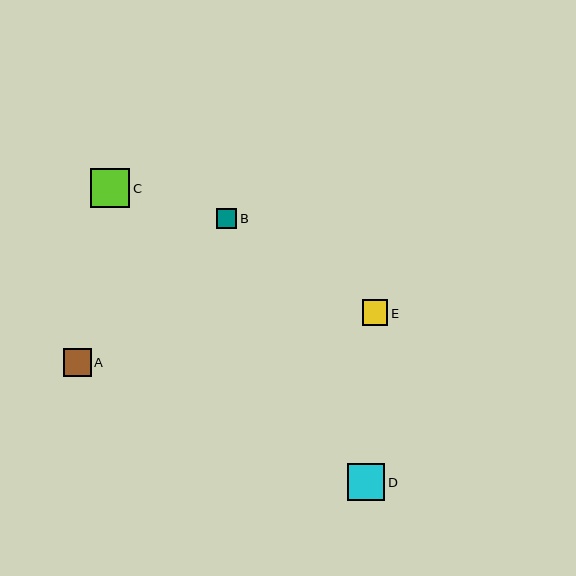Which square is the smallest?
Square B is the smallest with a size of approximately 20 pixels.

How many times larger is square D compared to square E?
Square D is approximately 1.5 times the size of square E.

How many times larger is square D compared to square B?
Square D is approximately 1.9 times the size of square B.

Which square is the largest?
Square C is the largest with a size of approximately 39 pixels.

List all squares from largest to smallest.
From largest to smallest: C, D, A, E, B.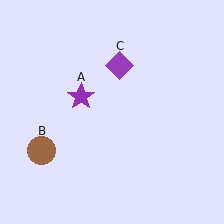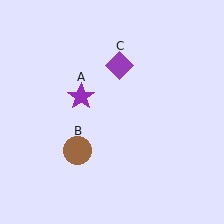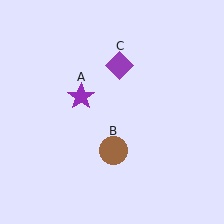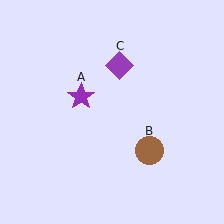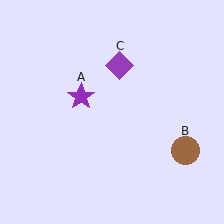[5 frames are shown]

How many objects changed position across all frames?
1 object changed position: brown circle (object B).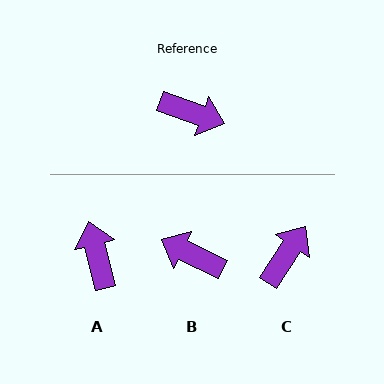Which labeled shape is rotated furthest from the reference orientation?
B, about 173 degrees away.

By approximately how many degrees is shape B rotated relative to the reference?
Approximately 173 degrees counter-clockwise.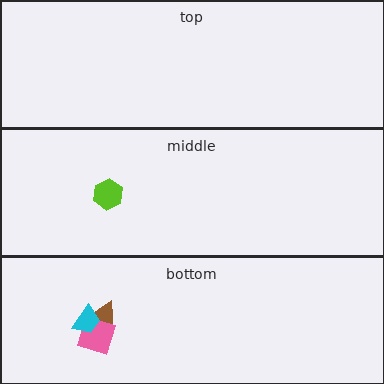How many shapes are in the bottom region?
3.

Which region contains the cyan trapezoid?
The bottom region.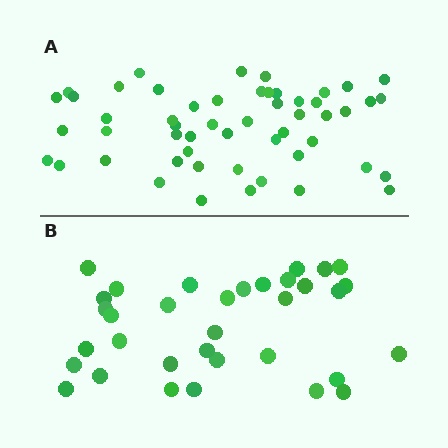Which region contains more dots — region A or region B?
Region A (the top region) has more dots.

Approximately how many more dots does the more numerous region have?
Region A has approximately 20 more dots than region B.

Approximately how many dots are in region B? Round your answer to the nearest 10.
About 30 dots. (The exact count is 34, which rounds to 30.)